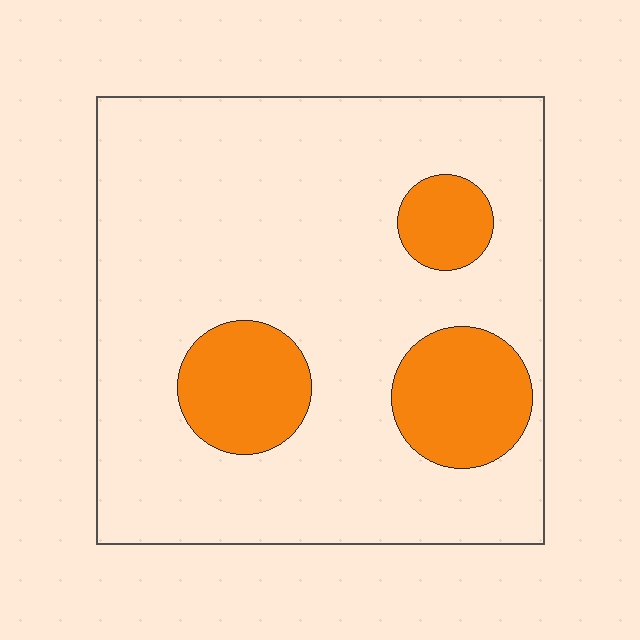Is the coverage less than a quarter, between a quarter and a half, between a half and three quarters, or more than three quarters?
Less than a quarter.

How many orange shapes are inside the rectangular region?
3.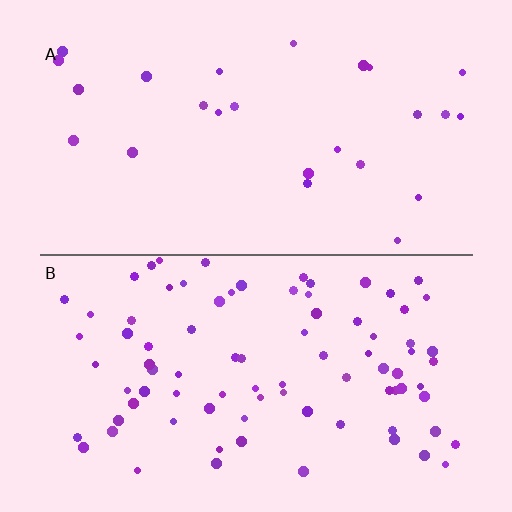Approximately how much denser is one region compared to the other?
Approximately 3.3× — region B over region A.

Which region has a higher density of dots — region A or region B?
B (the bottom).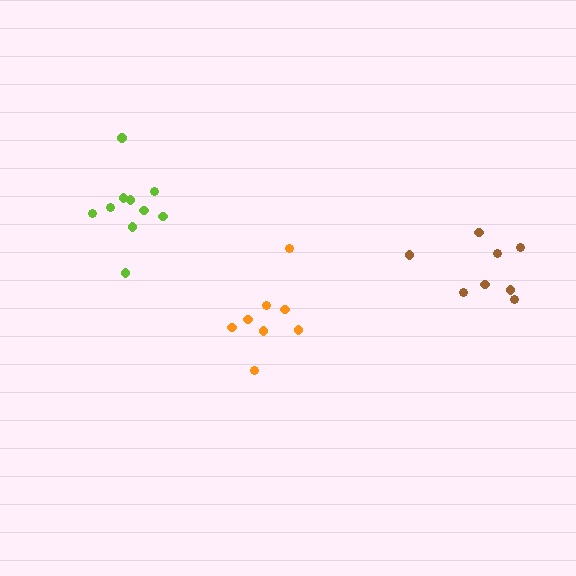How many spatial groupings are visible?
There are 3 spatial groupings.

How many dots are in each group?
Group 1: 8 dots, Group 2: 10 dots, Group 3: 8 dots (26 total).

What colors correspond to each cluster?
The clusters are colored: orange, lime, brown.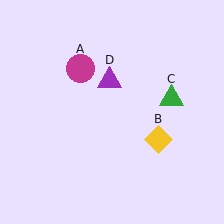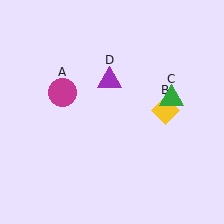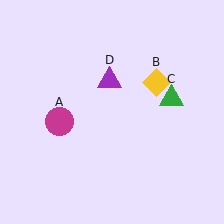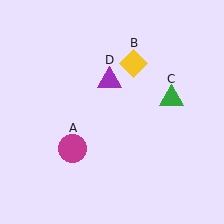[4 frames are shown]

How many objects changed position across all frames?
2 objects changed position: magenta circle (object A), yellow diamond (object B).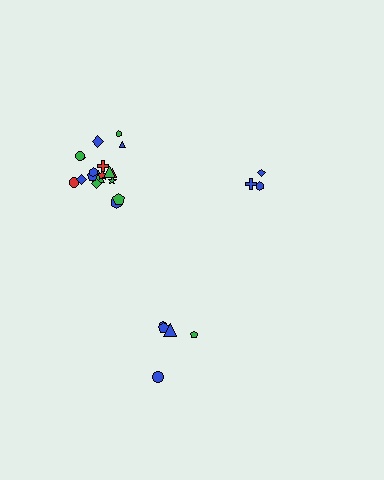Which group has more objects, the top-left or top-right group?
The top-left group.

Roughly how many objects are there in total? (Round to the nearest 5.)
Roughly 25 objects in total.